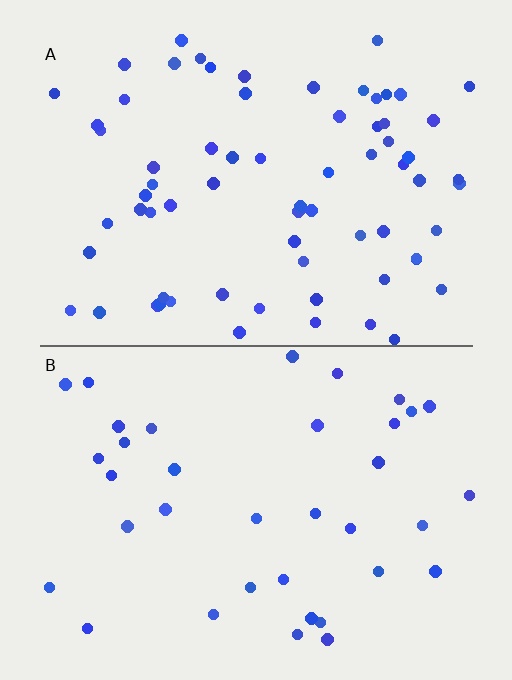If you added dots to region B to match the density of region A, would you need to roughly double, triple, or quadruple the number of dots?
Approximately double.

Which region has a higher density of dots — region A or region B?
A (the top).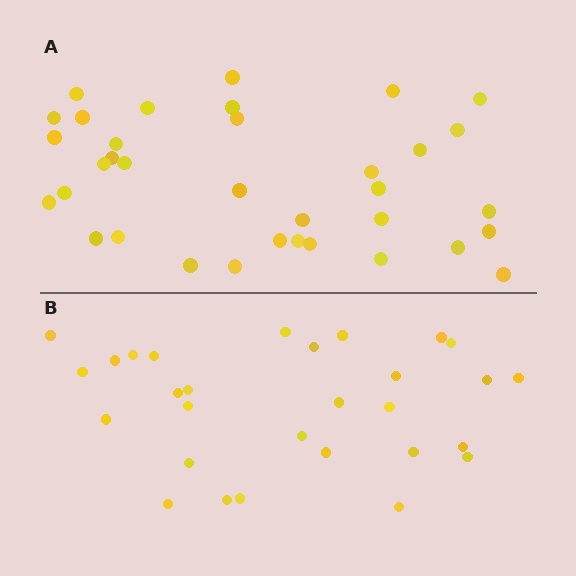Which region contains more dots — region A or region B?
Region A (the top region) has more dots.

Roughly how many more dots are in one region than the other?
Region A has about 6 more dots than region B.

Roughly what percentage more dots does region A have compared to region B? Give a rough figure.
About 20% more.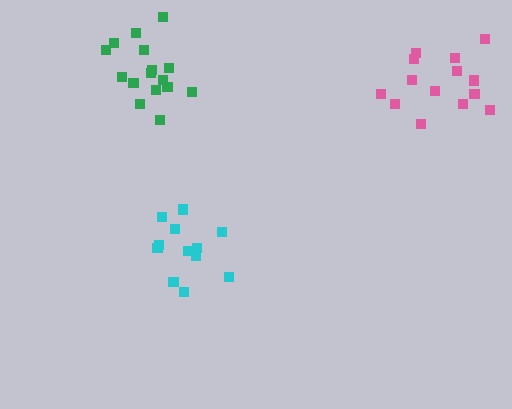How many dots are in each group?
Group 1: 13 dots, Group 2: 16 dots, Group 3: 14 dots (43 total).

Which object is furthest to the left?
The green cluster is leftmost.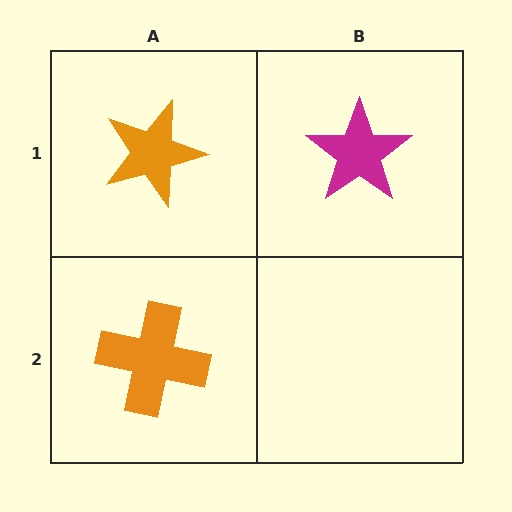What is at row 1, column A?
An orange star.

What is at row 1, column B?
A magenta star.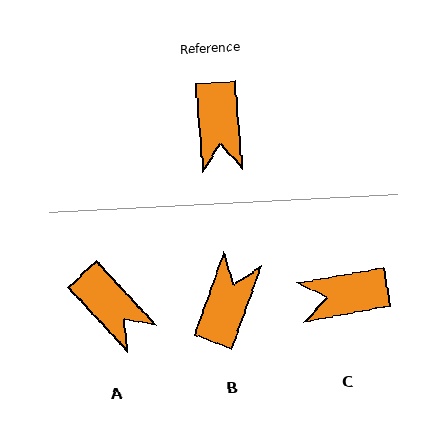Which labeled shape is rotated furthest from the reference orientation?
B, about 156 degrees away.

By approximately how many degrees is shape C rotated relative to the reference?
Approximately 84 degrees clockwise.